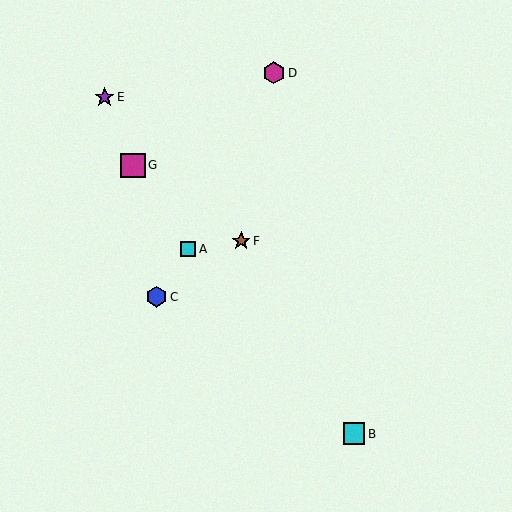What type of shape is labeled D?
Shape D is a magenta hexagon.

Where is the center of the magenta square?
The center of the magenta square is at (133, 165).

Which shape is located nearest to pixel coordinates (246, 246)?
The brown star (labeled F) at (241, 241) is nearest to that location.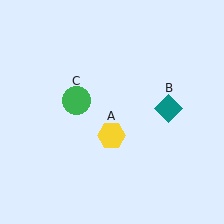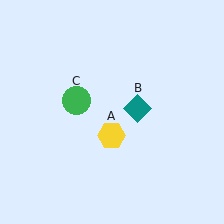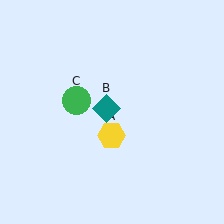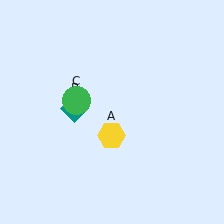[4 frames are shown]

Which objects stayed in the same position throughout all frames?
Yellow hexagon (object A) and green circle (object C) remained stationary.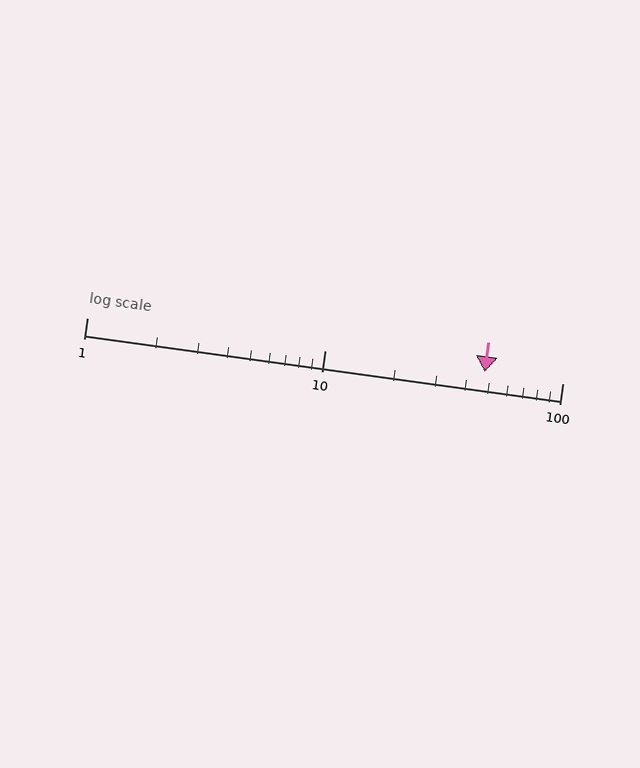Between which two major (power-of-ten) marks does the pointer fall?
The pointer is between 10 and 100.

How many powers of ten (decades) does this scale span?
The scale spans 2 decades, from 1 to 100.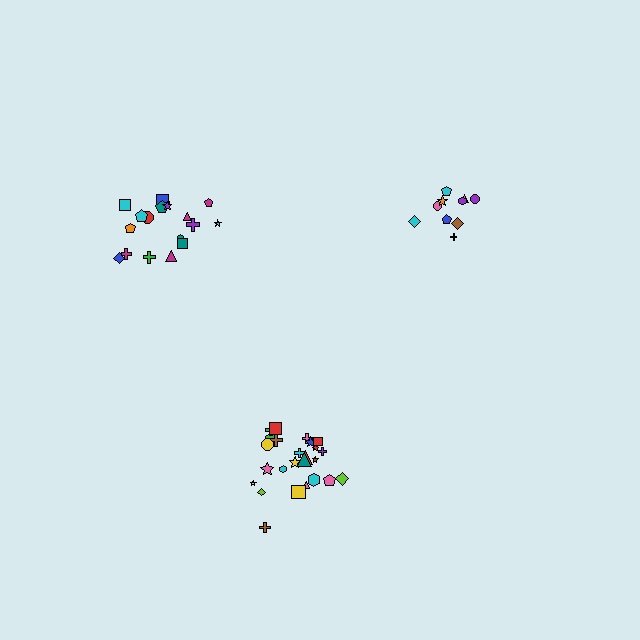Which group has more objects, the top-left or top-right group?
The top-left group.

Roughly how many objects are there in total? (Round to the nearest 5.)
Roughly 55 objects in total.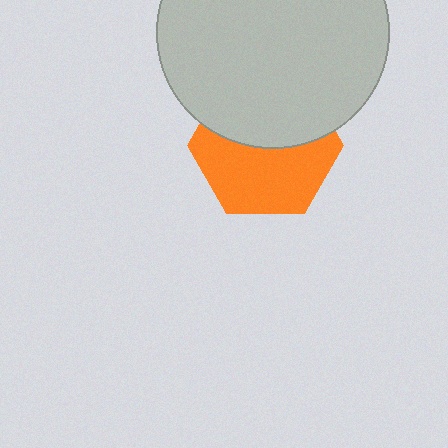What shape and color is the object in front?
The object in front is a light gray circle.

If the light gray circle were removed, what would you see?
You would see the complete orange hexagon.